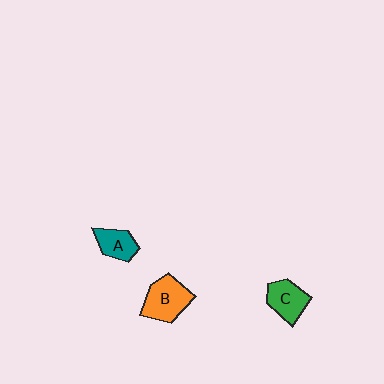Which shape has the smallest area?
Shape A (teal).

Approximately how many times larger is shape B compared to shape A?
Approximately 1.6 times.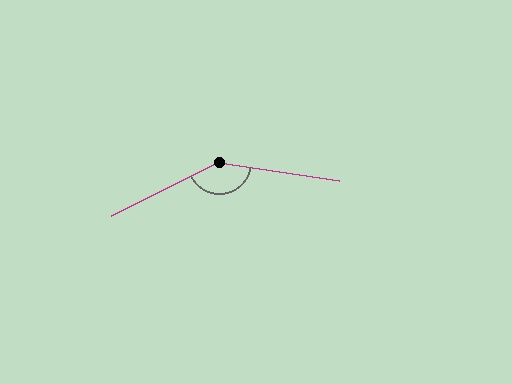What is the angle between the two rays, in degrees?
Approximately 145 degrees.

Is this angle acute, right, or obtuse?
It is obtuse.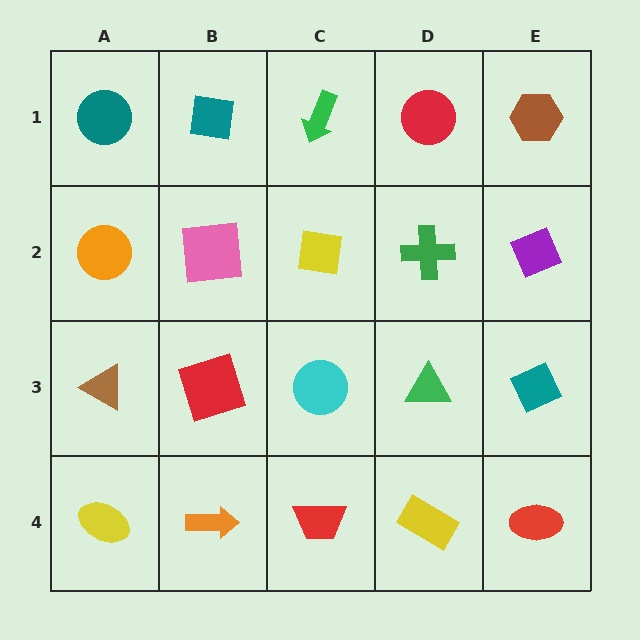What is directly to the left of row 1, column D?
A green arrow.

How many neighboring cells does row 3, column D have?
4.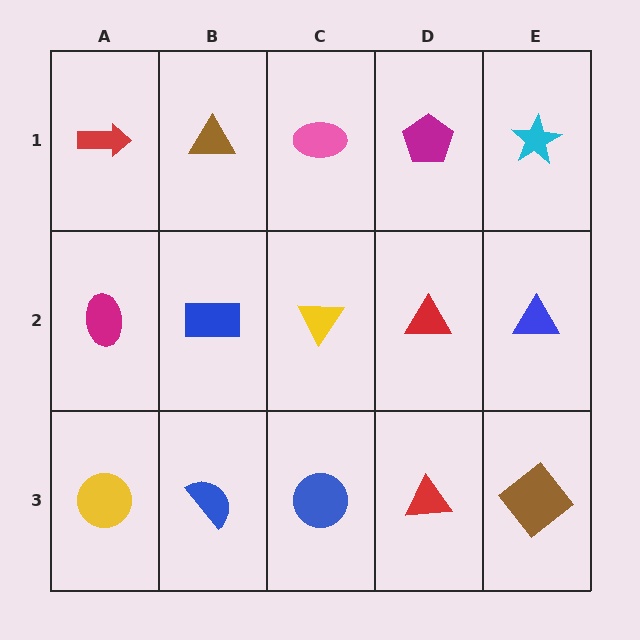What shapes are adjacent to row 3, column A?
A magenta ellipse (row 2, column A), a blue semicircle (row 3, column B).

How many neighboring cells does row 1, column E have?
2.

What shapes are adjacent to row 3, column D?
A red triangle (row 2, column D), a blue circle (row 3, column C), a brown diamond (row 3, column E).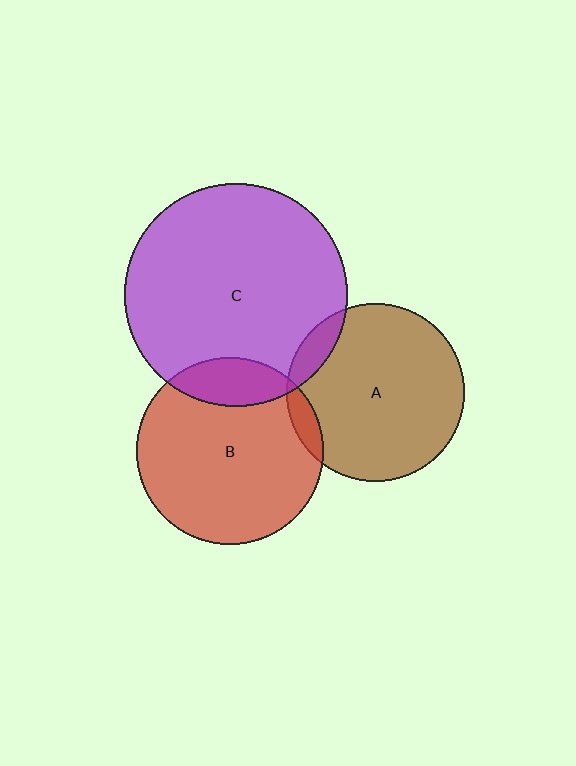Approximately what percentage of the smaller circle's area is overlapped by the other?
Approximately 10%.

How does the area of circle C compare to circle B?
Approximately 1.4 times.